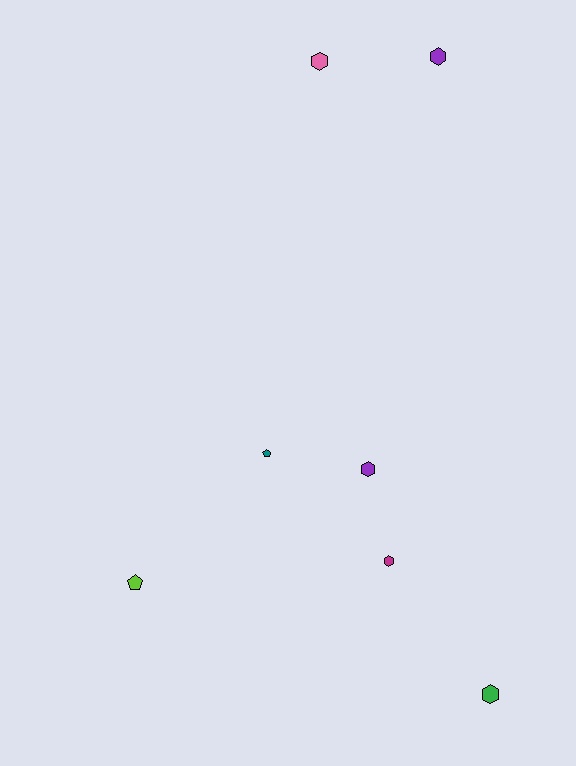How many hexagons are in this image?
There are 5 hexagons.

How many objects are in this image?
There are 7 objects.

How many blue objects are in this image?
There are no blue objects.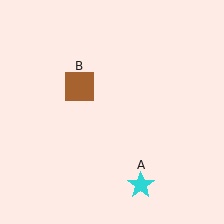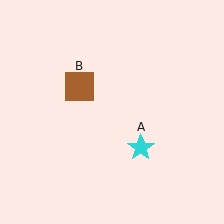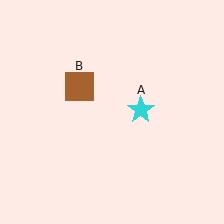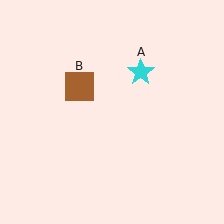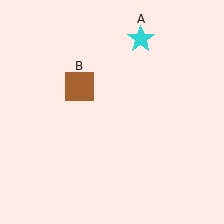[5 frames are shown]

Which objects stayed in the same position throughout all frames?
Brown square (object B) remained stationary.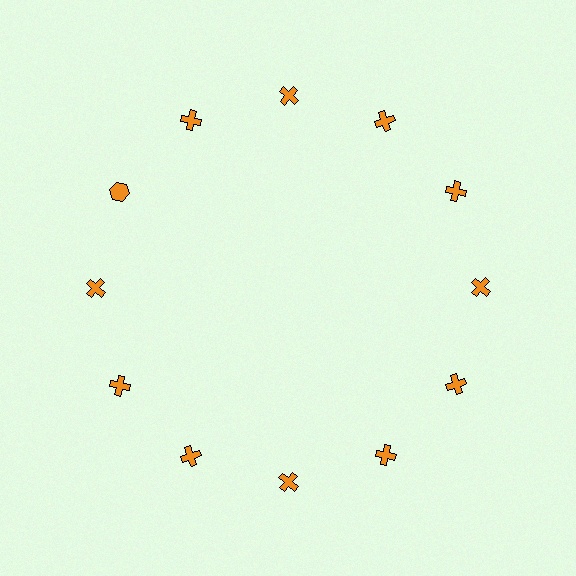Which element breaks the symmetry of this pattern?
The orange hexagon at roughly the 10 o'clock position breaks the symmetry. All other shapes are orange crosses.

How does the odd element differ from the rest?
It has a different shape: hexagon instead of cross.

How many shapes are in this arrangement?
There are 12 shapes arranged in a ring pattern.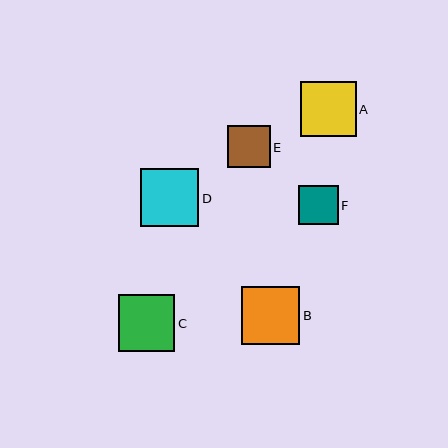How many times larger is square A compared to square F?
Square A is approximately 1.4 times the size of square F.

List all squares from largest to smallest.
From largest to smallest: D, B, C, A, E, F.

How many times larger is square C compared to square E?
Square C is approximately 1.3 times the size of square E.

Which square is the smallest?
Square F is the smallest with a size of approximately 39 pixels.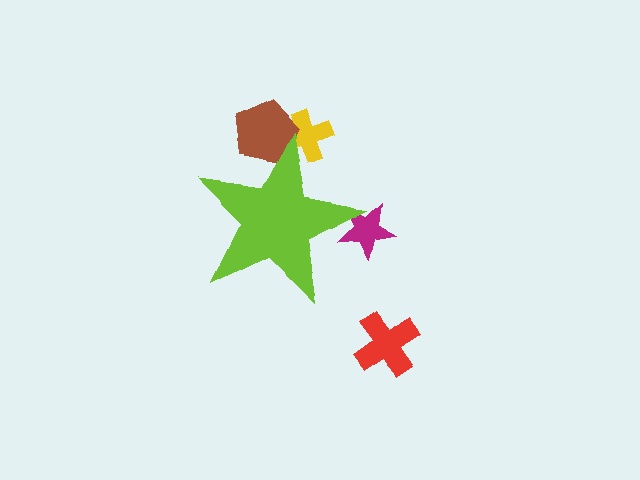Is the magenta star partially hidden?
Yes, the magenta star is partially hidden behind the lime star.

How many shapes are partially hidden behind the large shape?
3 shapes are partially hidden.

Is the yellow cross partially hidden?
Yes, the yellow cross is partially hidden behind the lime star.